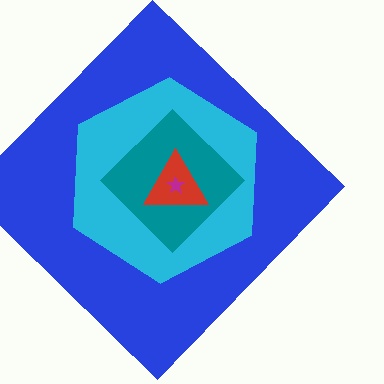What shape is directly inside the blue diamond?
The cyan hexagon.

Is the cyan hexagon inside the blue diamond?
Yes.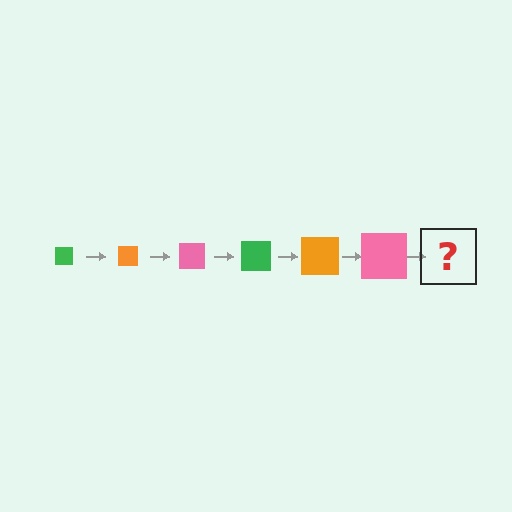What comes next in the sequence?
The next element should be a green square, larger than the previous one.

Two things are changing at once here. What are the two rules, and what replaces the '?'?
The two rules are that the square grows larger each step and the color cycles through green, orange, and pink. The '?' should be a green square, larger than the previous one.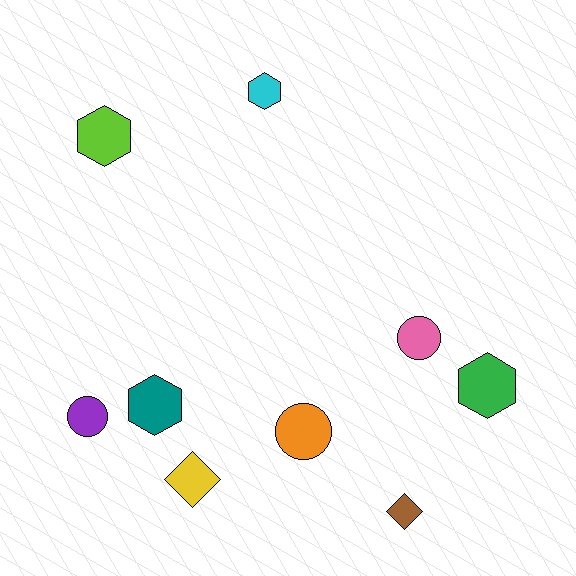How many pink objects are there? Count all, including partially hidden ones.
There is 1 pink object.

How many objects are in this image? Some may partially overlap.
There are 9 objects.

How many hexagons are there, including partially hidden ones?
There are 4 hexagons.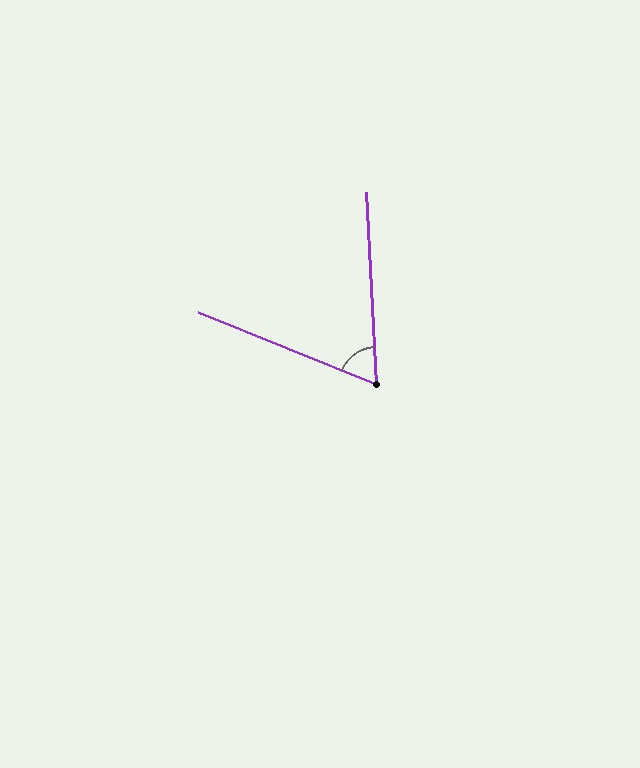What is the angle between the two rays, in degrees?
Approximately 65 degrees.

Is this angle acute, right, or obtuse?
It is acute.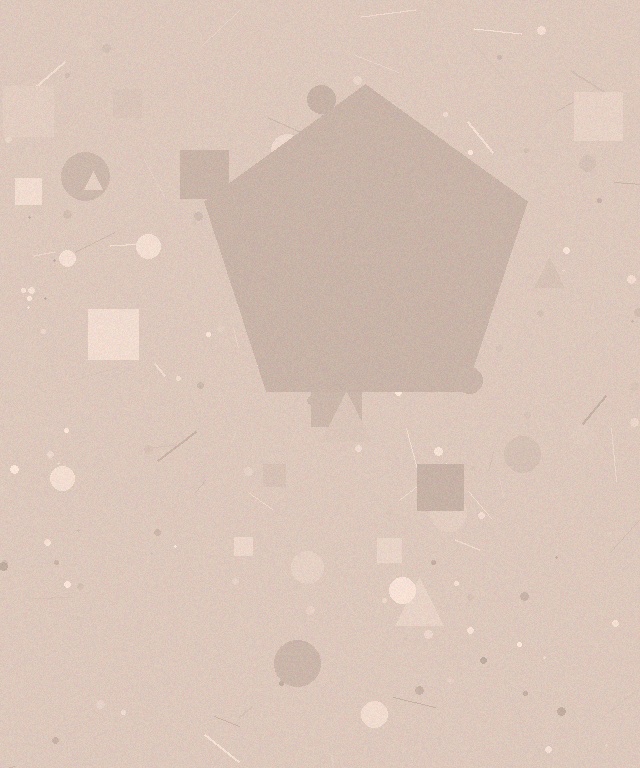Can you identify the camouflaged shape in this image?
The camouflaged shape is a pentagon.